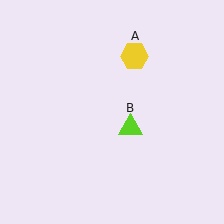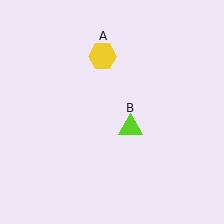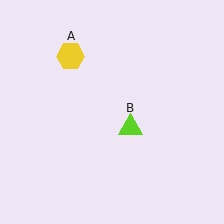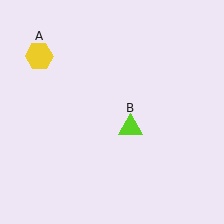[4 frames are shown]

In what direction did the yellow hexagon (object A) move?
The yellow hexagon (object A) moved left.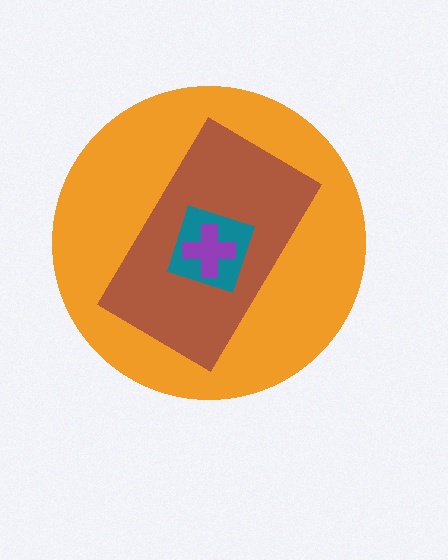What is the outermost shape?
The orange circle.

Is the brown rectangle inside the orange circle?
Yes.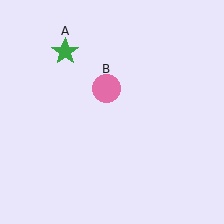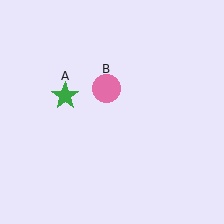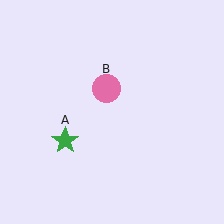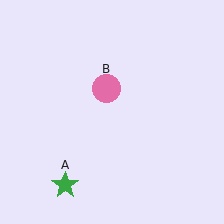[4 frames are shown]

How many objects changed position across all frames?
1 object changed position: green star (object A).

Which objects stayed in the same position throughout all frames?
Pink circle (object B) remained stationary.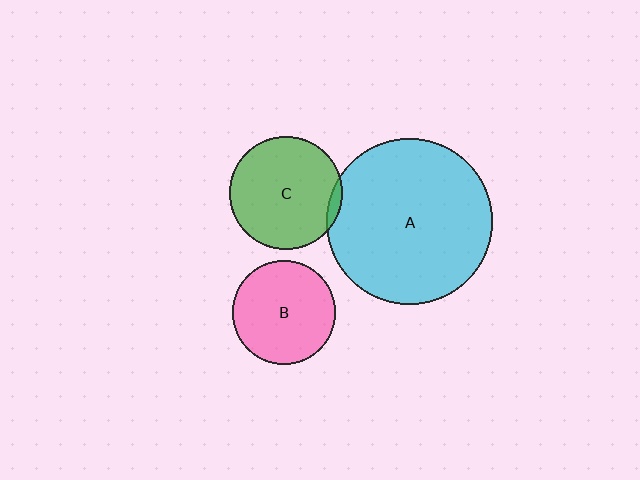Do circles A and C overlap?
Yes.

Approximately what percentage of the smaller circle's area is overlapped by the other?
Approximately 5%.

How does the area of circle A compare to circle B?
Approximately 2.6 times.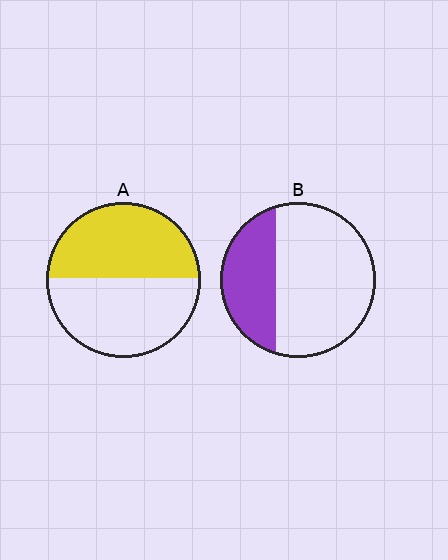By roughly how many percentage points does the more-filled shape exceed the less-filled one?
By roughly 15 percentage points (A over B).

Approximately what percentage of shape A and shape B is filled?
A is approximately 50% and B is approximately 30%.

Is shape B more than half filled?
No.